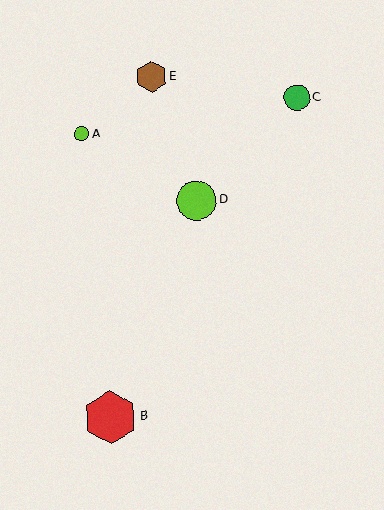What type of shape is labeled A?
Shape A is a lime circle.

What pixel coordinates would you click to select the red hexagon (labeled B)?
Click at (110, 418) to select the red hexagon B.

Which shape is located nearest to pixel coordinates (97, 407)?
The red hexagon (labeled B) at (110, 418) is nearest to that location.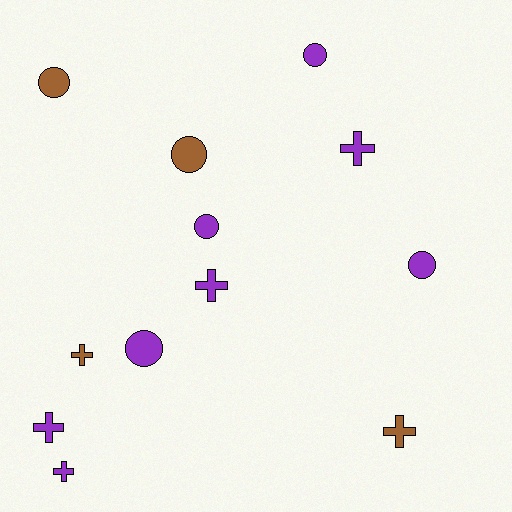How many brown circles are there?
There are 2 brown circles.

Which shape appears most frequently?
Cross, with 6 objects.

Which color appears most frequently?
Purple, with 8 objects.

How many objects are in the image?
There are 12 objects.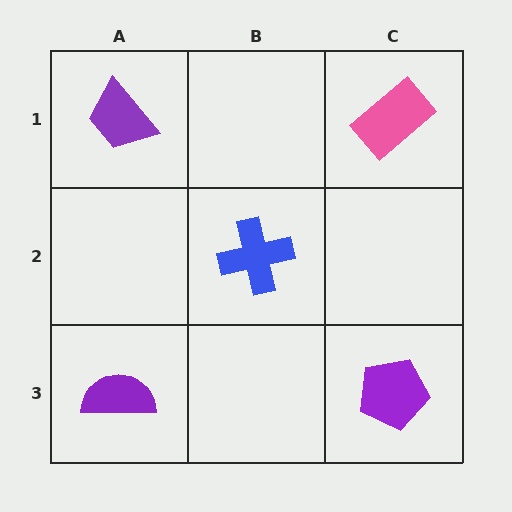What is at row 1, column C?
A pink rectangle.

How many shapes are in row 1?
2 shapes.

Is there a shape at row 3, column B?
No, that cell is empty.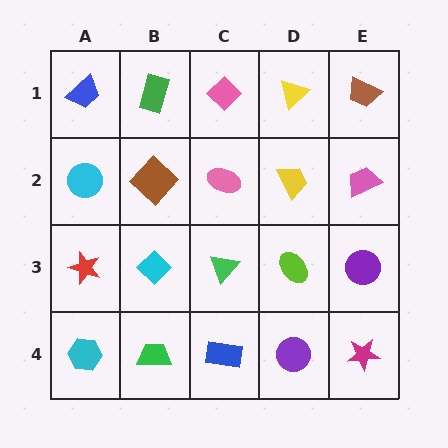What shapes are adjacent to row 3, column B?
A brown diamond (row 2, column B), a green trapezoid (row 4, column B), a red star (row 3, column A), a green triangle (row 3, column C).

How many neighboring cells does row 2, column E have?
3.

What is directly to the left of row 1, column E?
A yellow triangle.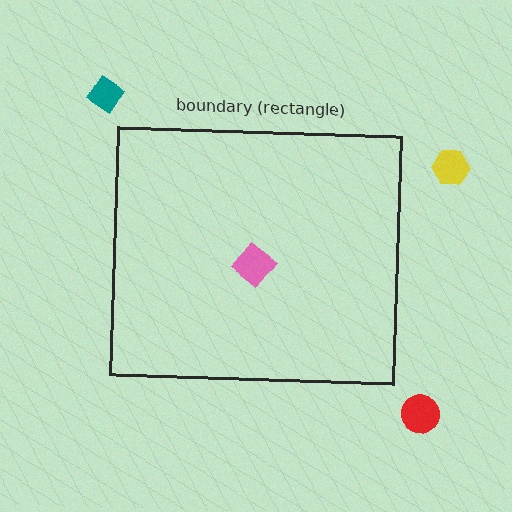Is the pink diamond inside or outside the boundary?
Inside.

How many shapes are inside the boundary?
1 inside, 3 outside.